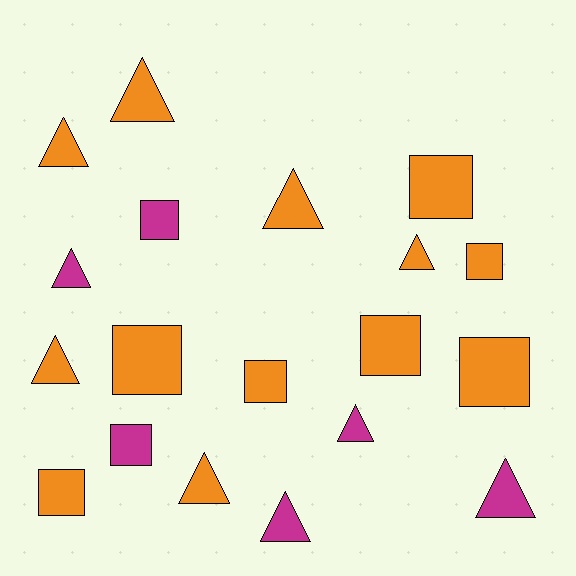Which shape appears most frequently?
Triangle, with 10 objects.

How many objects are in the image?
There are 19 objects.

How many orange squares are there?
There are 7 orange squares.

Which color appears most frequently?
Orange, with 13 objects.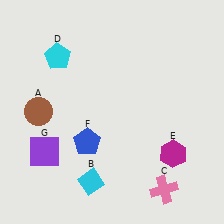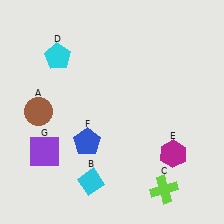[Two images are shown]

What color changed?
The cross (C) changed from pink in Image 1 to lime in Image 2.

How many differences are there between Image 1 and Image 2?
There is 1 difference between the two images.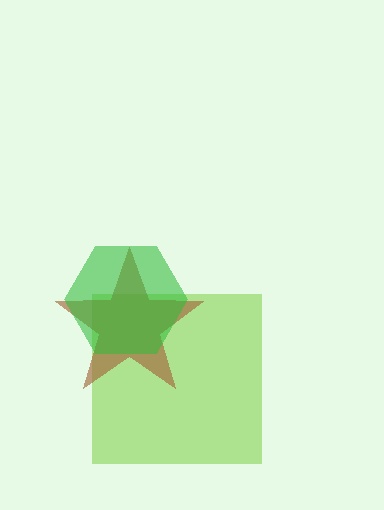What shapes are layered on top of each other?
The layered shapes are: a lime square, a brown star, a green hexagon.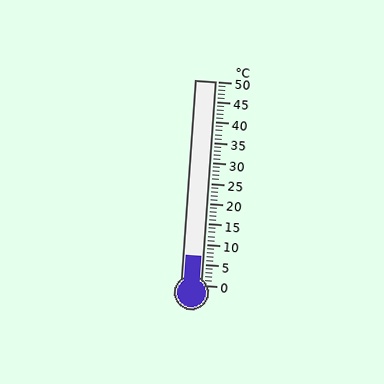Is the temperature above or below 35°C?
The temperature is below 35°C.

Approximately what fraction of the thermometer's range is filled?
The thermometer is filled to approximately 15% of its range.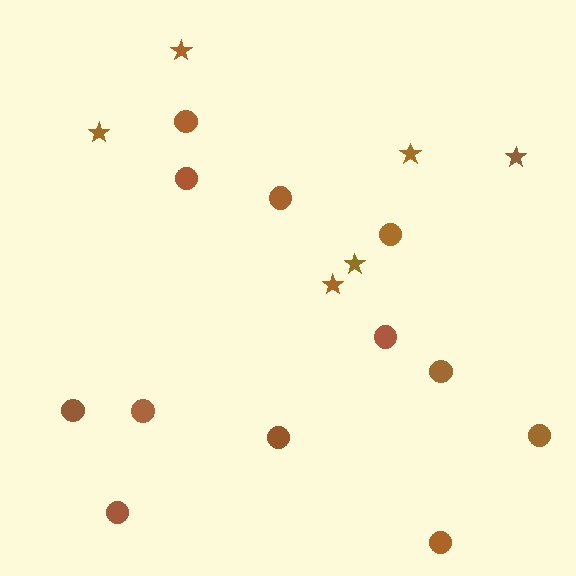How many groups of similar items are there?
There are 2 groups: one group of stars (6) and one group of circles (12).